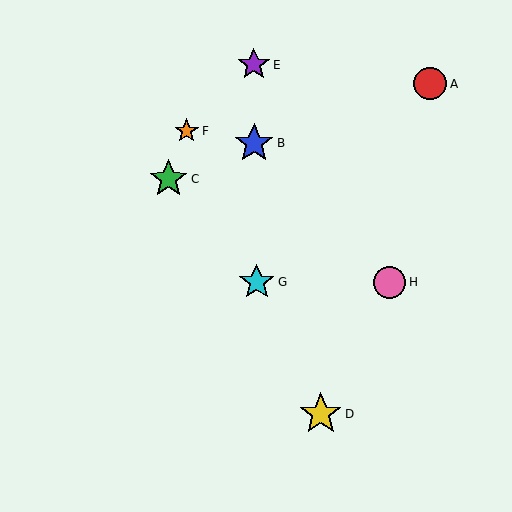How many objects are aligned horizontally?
2 objects (G, H) are aligned horizontally.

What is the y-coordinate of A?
Object A is at y≈84.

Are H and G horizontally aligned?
Yes, both are at y≈282.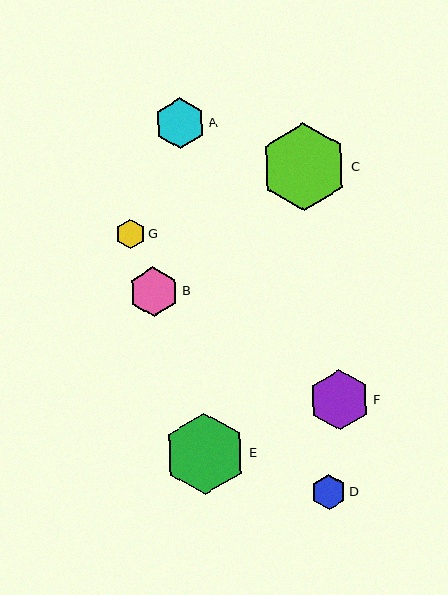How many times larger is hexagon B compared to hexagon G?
Hexagon B is approximately 1.7 times the size of hexagon G.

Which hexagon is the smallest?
Hexagon G is the smallest with a size of approximately 29 pixels.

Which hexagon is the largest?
Hexagon C is the largest with a size of approximately 87 pixels.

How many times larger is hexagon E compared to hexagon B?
Hexagon E is approximately 1.7 times the size of hexagon B.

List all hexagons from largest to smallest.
From largest to smallest: C, E, F, A, B, D, G.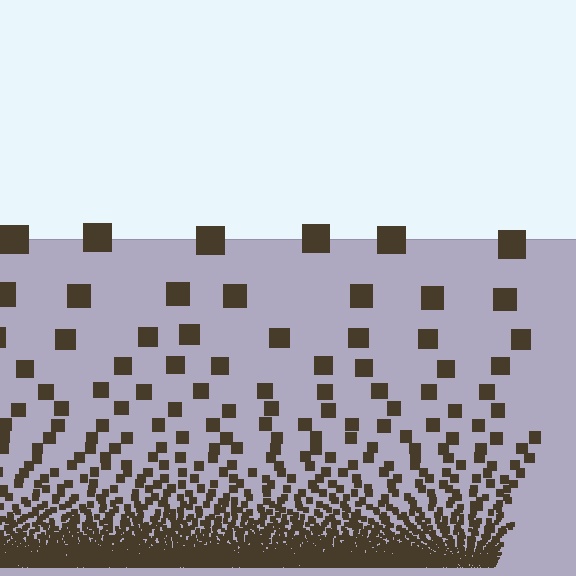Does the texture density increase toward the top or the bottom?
Density increases toward the bottom.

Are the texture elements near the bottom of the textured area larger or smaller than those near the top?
Smaller. The gradient is inverted — elements near the bottom are smaller and denser.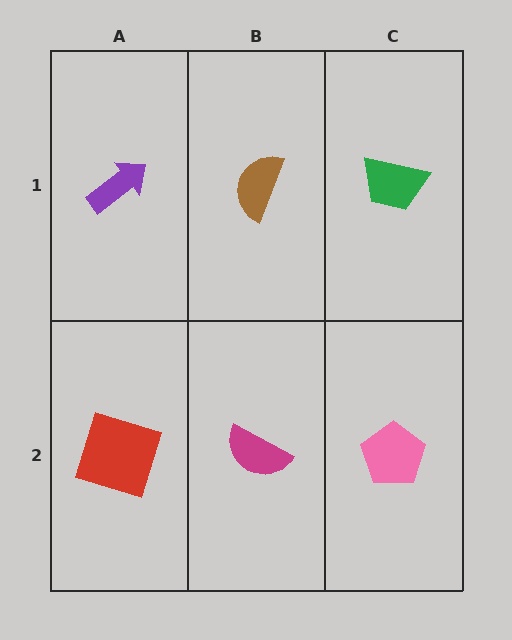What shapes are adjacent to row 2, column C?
A green trapezoid (row 1, column C), a magenta semicircle (row 2, column B).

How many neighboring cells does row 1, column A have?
2.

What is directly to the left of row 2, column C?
A magenta semicircle.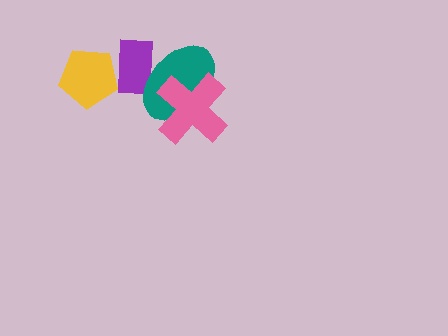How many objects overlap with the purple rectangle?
2 objects overlap with the purple rectangle.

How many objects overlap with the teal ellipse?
2 objects overlap with the teal ellipse.